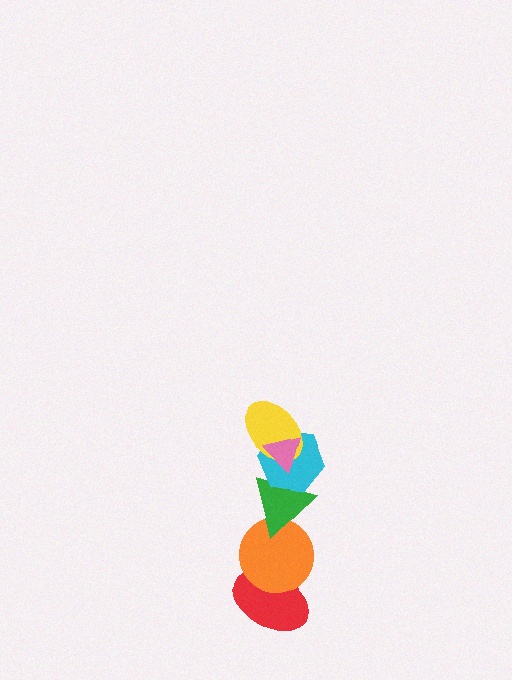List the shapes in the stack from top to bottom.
From top to bottom: the pink triangle, the yellow ellipse, the cyan hexagon, the green triangle, the orange circle, the red ellipse.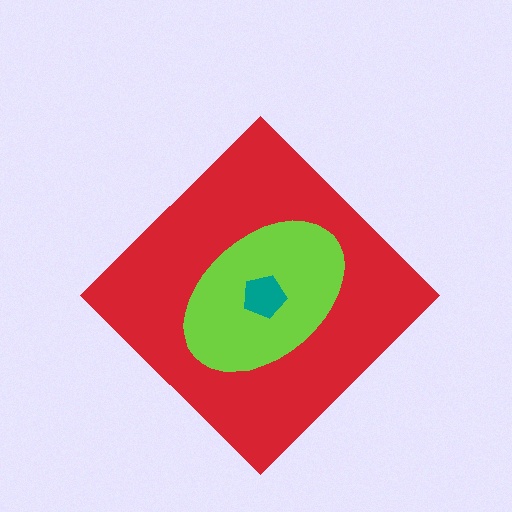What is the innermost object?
The teal pentagon.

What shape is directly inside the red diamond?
The lime ellipse.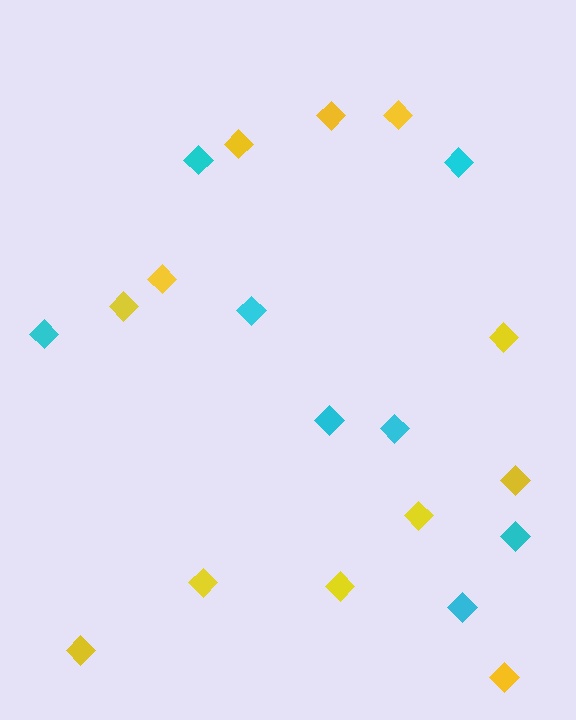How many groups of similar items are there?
There are 2 groups: one group of cyan diamonds (8) and one group of yellow diamonds (12).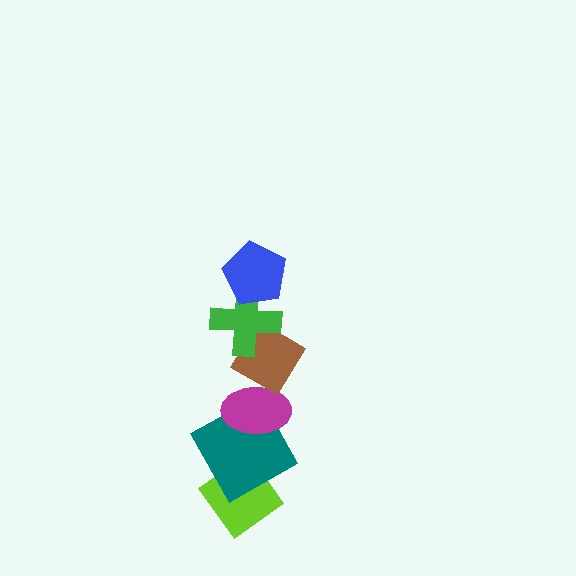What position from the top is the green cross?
The green cross is 2nd from the top.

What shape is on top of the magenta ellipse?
The brown diamond is on top of the magenta ellipse.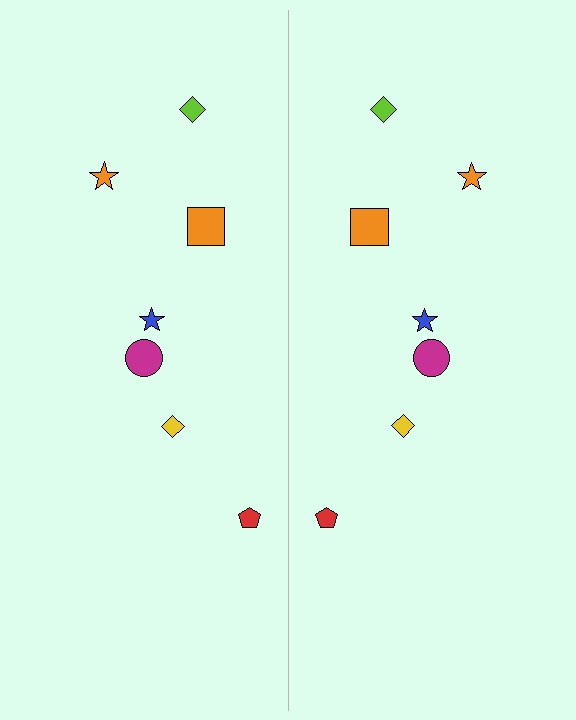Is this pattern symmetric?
Yes, this pattern has bilateral (reflection) symmetry.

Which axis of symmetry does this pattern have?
The pattern has a vertical axis of symmetry running through the center of the image.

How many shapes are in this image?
There are 14 shapes in this image.